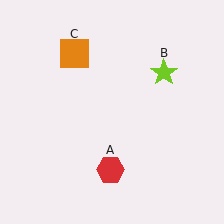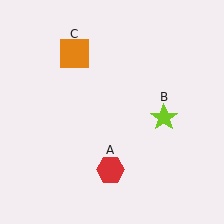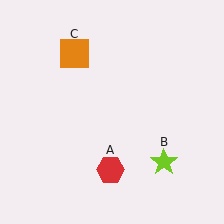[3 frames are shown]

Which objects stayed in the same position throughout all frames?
Red hexagon (object A) and orange square (object C) remained stationary.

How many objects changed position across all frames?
1 object changed position: lime star (object B).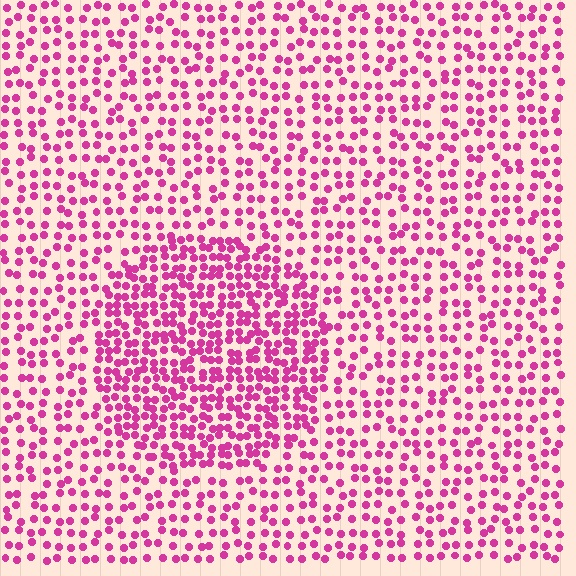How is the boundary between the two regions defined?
The boundary is defined by a change in element density (approximately 1.9x ratio). All elements are the same color, size, and shape.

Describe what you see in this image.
The image contains small magenta elements arranged at two different densities. A circle-shaped region is visible where the elements are more densely packed than the surrounding area.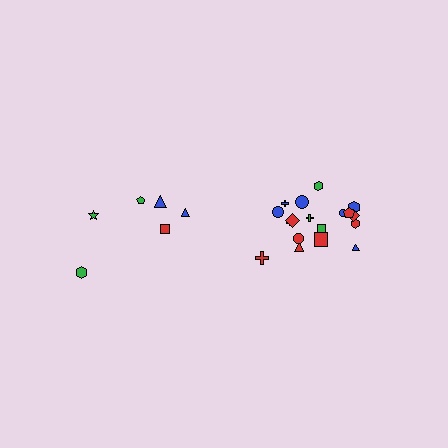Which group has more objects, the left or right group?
The right group.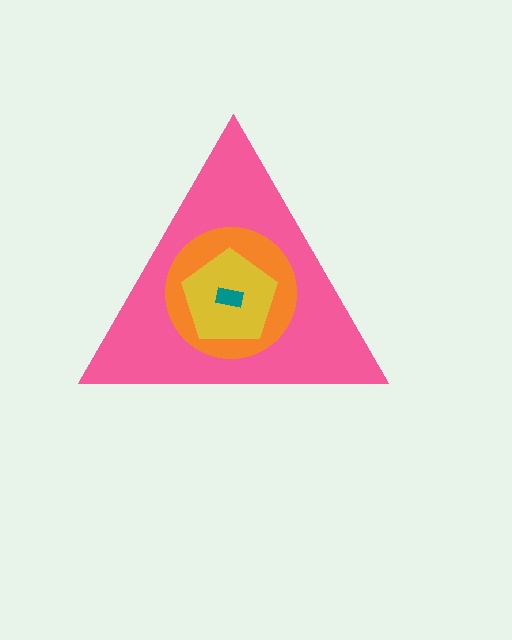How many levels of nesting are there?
4.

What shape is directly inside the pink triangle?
The orange circle.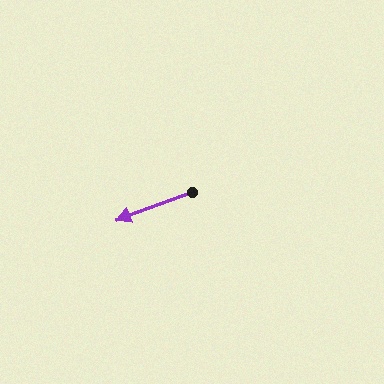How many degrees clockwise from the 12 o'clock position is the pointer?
Approximately 250 degrees.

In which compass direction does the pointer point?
West.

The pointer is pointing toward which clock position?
Roughly 8 o'clock.